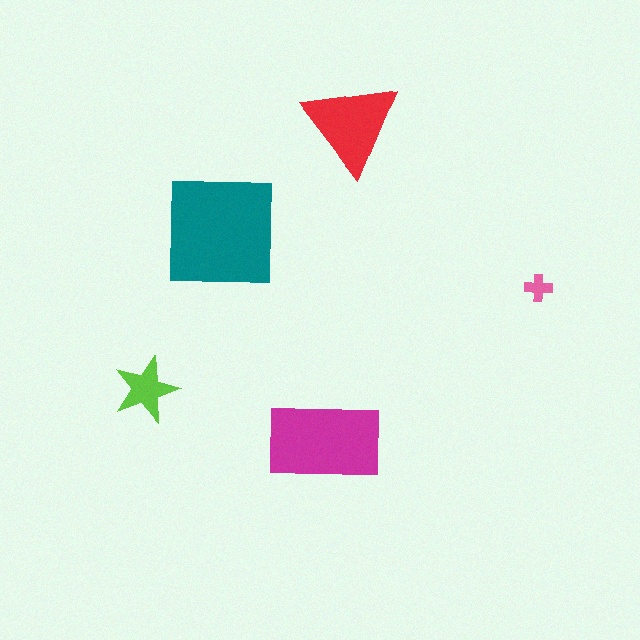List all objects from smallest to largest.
The pink cross, the lime star, the red triangle, the magenta rectangle, the teal square.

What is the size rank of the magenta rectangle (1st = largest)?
2nd.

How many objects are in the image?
There are 5 objects in the image.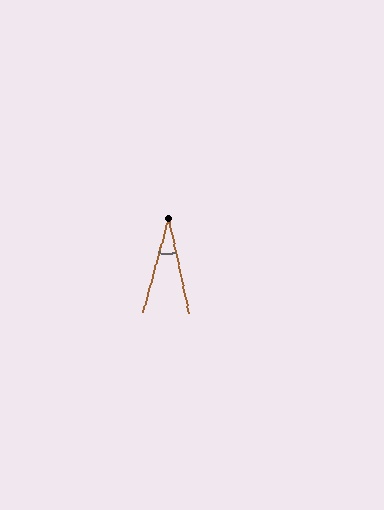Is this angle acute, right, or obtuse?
It is acute.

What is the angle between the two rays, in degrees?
Approximately 27 degrees.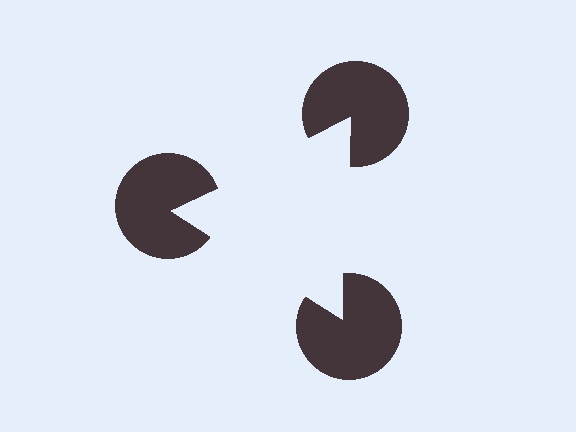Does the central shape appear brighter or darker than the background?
It typically appears slightly brighter than the background, even though no actual brightness change is drawn.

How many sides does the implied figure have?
3 sides.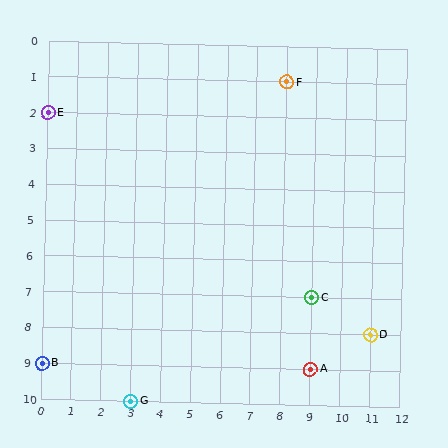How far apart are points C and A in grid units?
Points C and A are 2 rows apart.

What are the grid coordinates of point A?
Point A is at grid coordinates (9, 9).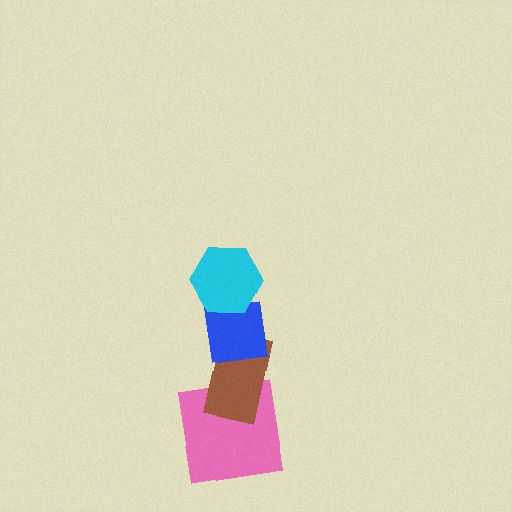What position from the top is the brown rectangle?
The brown rectangle is 3rd from the top.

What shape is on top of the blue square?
The cyan hexagon is on top of the blue square.